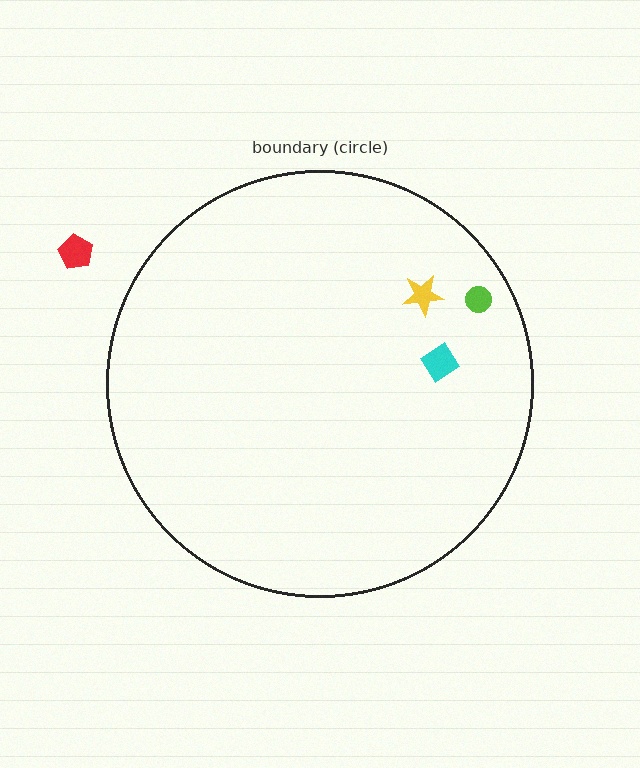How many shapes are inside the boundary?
3 inside, 1 outside.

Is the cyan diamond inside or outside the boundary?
Inside.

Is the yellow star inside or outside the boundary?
Inside.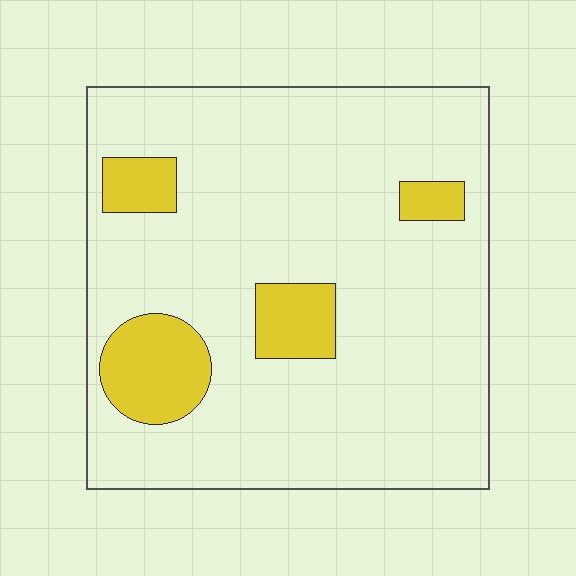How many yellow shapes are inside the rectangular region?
4.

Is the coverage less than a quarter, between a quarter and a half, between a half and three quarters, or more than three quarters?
Less than a quarter.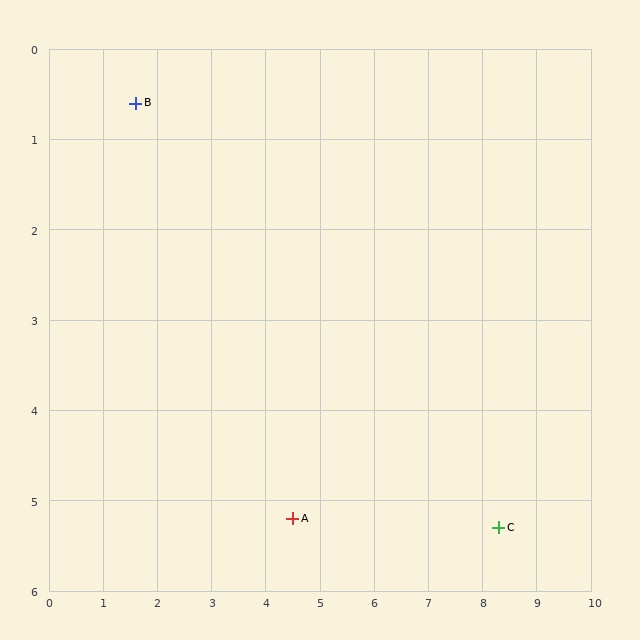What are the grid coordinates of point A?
Point A is at approximately (4.5, 5.2).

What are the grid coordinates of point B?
Point B is at approximately (1.6, 0.6).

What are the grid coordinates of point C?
Point C is at approximately (8.3, 5.3).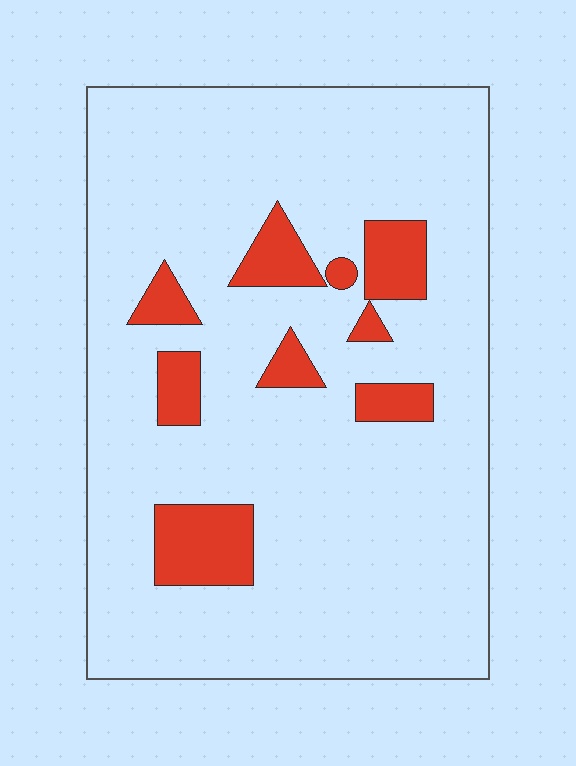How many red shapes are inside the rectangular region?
9.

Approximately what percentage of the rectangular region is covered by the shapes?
Approximately 15%.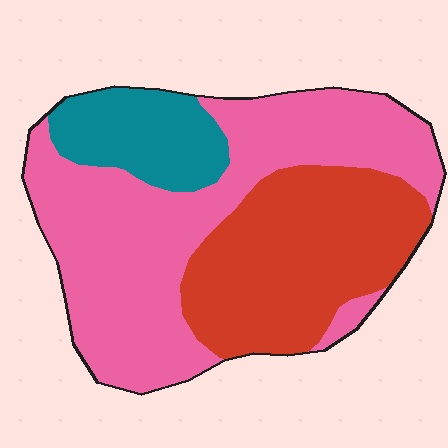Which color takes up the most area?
Pink, at roughly 50%.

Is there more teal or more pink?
Pink.